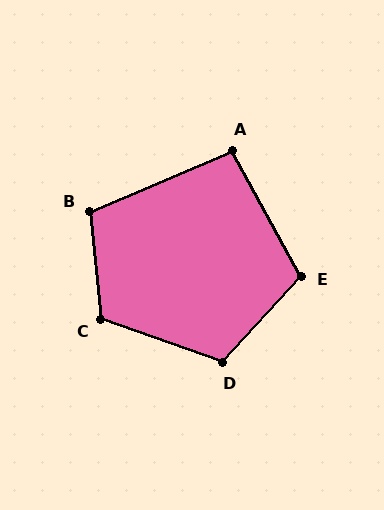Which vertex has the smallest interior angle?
A, at approximately 96 degrees.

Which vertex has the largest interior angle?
C, at approximately 115 degrees.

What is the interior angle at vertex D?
Approximately 113 degrees (obtuse).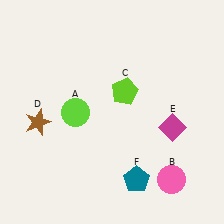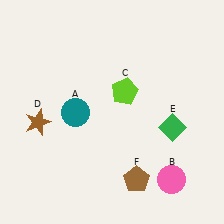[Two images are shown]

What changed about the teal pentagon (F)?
In Image 1, F is teal. In Image 2, it changed to brown.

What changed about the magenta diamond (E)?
In Image 1, E is magenta. In Image 2, it changed to green.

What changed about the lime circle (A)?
In Image 1, A is lime. In Image 2, it changed to teal.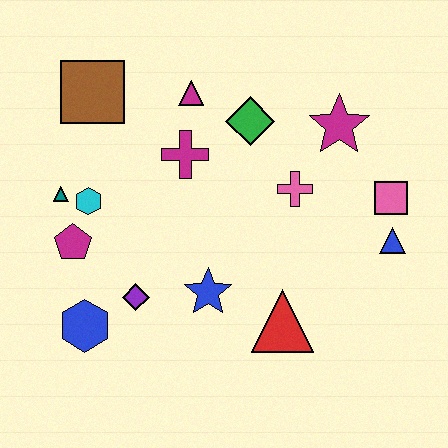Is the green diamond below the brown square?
Yes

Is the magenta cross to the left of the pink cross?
Yes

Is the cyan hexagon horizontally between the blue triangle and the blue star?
No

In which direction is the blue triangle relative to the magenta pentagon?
The blue triangle is to the right of the magenta pentagon.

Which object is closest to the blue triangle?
The pink square is closest to the blue triangle.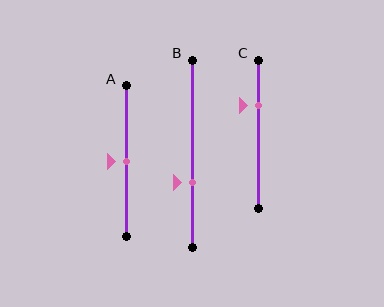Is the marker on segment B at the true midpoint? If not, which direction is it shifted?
No, the marker on segment B is shifted downward by about 16% of the segment length.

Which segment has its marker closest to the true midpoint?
Segment A has its marker closest to the true midpoint.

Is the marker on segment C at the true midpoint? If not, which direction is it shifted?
No, the marker on segment C is shifted upward by about 19% of the segment length.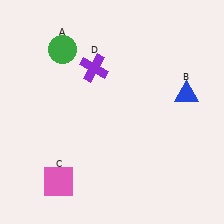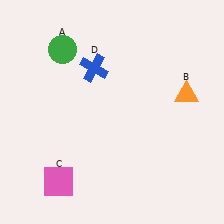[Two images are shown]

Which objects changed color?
B changed from blue to orange. D changed from purple to blue.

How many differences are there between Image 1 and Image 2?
There are 2 differences between the two images.